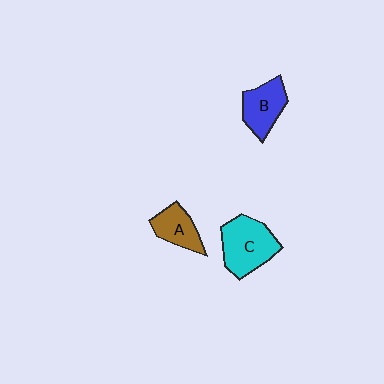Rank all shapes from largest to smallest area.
From largest to smallest: C (cyan), B (blue), A (brown).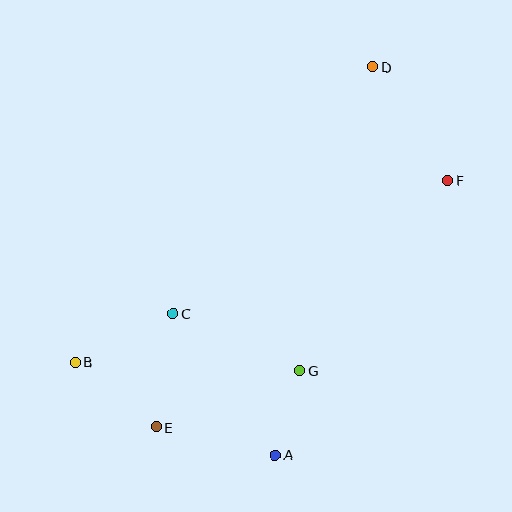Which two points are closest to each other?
Points A and G are closest to each other.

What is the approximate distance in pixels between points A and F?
The distance between A and F is approximately 324 pixels.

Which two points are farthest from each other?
Points D and E are farthest from each other.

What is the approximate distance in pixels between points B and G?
The distance between B and G is approximately 224 pixels.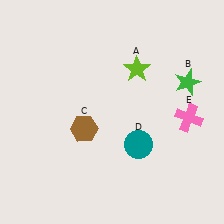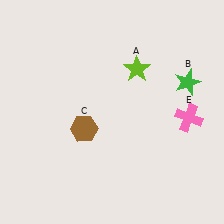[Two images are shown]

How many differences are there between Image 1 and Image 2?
There is 1 difference between the two images.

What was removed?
The teal circle (D) was removed in Image 2.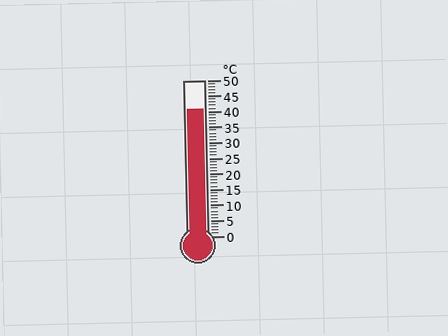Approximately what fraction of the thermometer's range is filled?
The thermometer is filled to approximately 80% of its range.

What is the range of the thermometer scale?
The thermometer scale ranges from 0°C to 50°C.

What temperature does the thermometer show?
The thermometer shows approximately 41°C.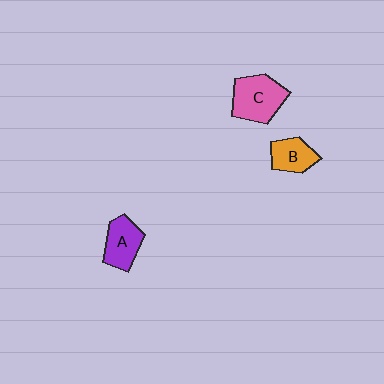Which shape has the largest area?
Shape C (pink).